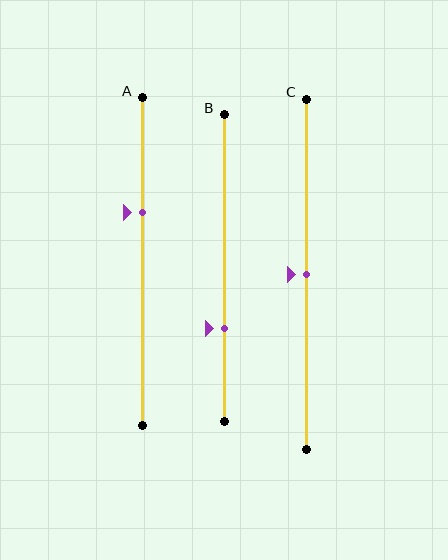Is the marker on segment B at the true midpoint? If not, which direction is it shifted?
No, the marker on segment B is shifted downward by about 20% of the segment length.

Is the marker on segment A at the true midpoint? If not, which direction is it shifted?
No, the marker on segment A is shifted upward by about 15% of the segment length.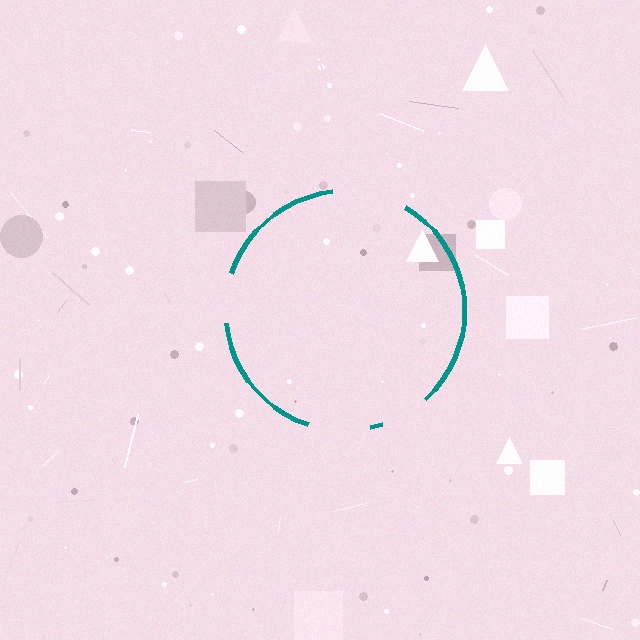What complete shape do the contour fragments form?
The contour fragments form a circle.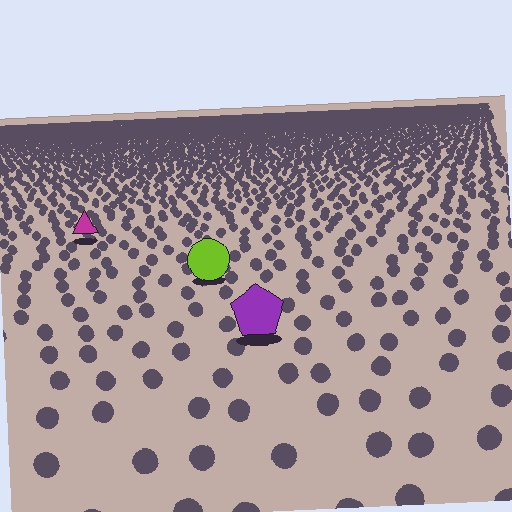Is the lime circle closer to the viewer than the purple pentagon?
No. The purple pentagon is closer — you can tell from the texture gradient: the ground texture is coarser near it.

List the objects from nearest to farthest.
From nearest to farthest: the purple pentagon, the lime circle, the magenta triangle.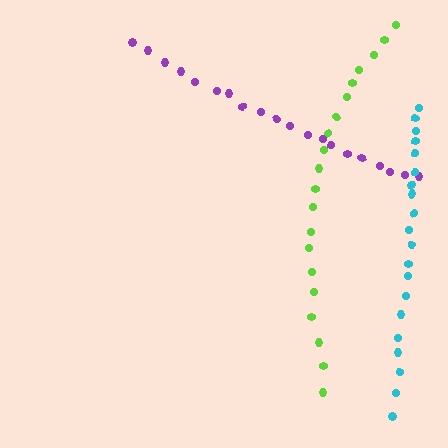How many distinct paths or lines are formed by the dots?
There are 3 distinct paths.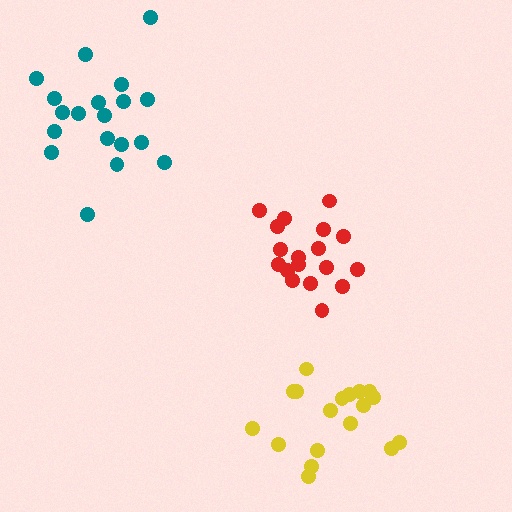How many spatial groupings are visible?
There are 3 spatial groupings.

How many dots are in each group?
Group 1: 18 dots, Group 2: 18 dots, Group 3: 19 dots (55 total).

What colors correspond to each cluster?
The clusters are colored: red, yellow, teal.